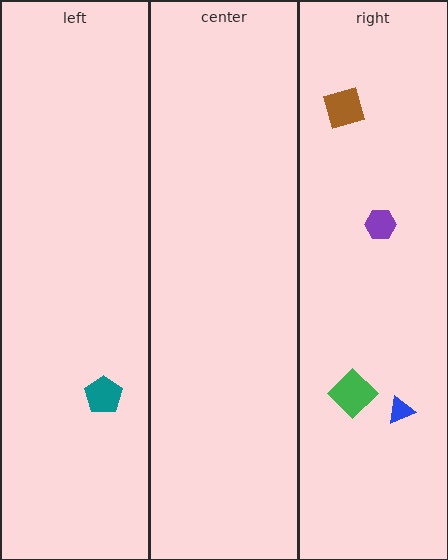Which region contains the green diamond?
The right region.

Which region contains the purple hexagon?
The right region.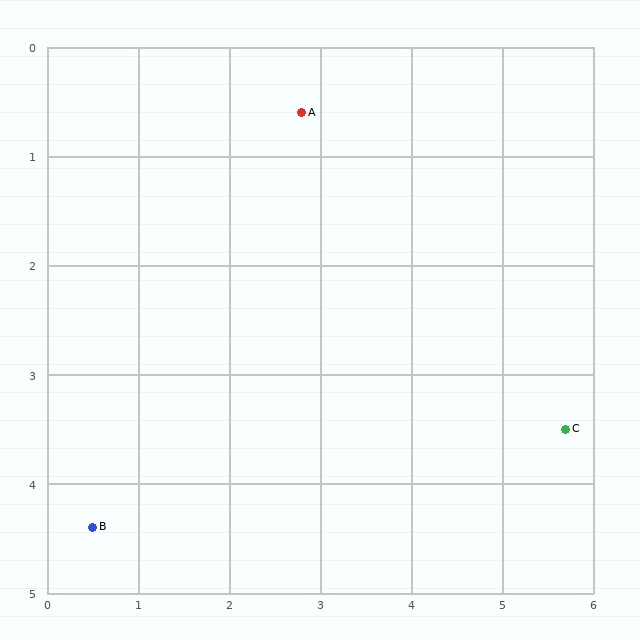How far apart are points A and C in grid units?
Points A and C are about 4.1 grid units apart.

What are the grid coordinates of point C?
Point C is at approximately (5.7, 3.5).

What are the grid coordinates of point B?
Point B is at approximately (0.5, 4.4).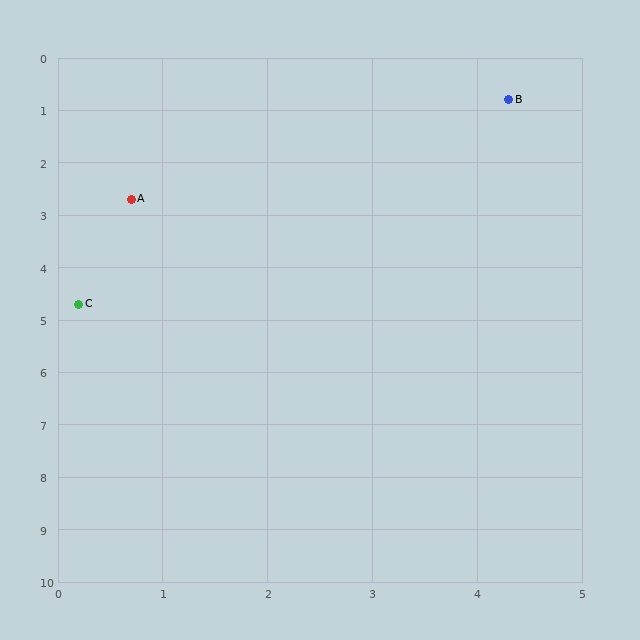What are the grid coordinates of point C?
Point C is at approximately (0.2, 4.7).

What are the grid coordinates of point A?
Point A is at approximately (0.7, 2.7).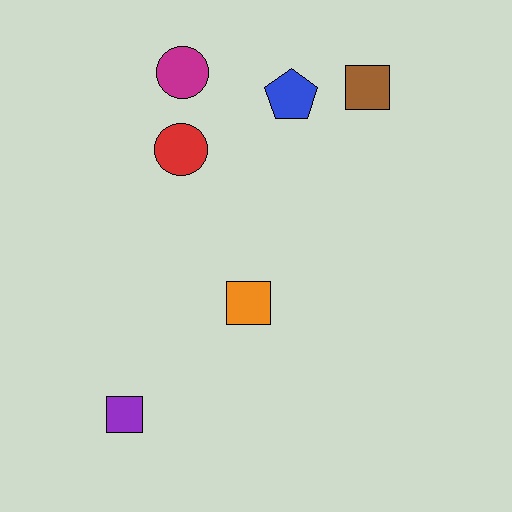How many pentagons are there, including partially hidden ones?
There is 1 pentagon.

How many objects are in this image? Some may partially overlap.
There are 6 objects.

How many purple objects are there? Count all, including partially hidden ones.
There is 1 purple object.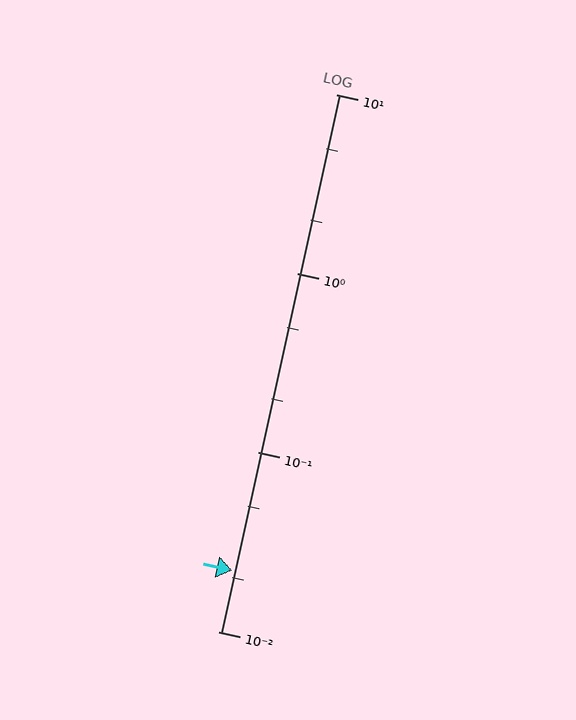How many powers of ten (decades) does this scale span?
The scale spans 3 decades, from 0.01 to 10.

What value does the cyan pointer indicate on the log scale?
The pointer indicates approximately 0.022.